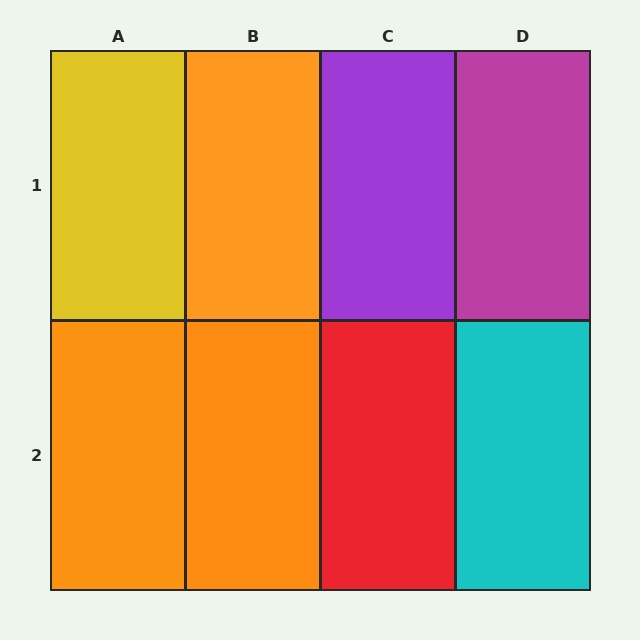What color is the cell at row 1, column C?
Purple.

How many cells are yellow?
1 cell is yellow.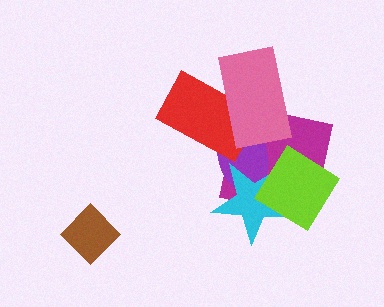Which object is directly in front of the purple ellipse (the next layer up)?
The red rectangle is directly in front of the purple ellipse.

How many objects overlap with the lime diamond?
3 objects overlap with the lime diamond.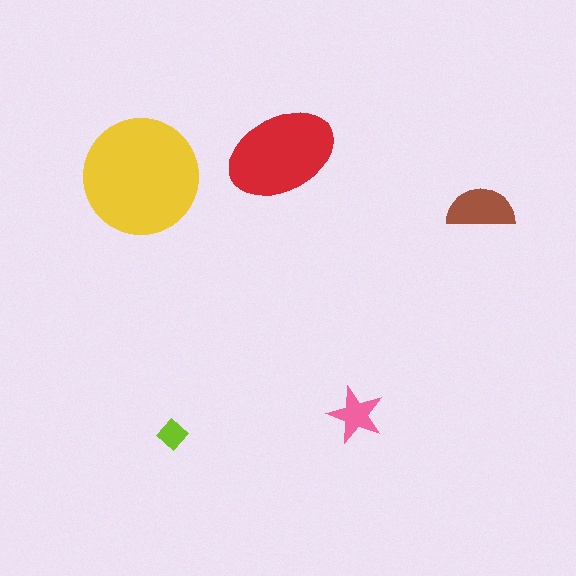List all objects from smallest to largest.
The lime diamond, the pink star, the brown semicircle, the red ellipse, the yellow circle.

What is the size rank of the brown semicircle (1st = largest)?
3rd.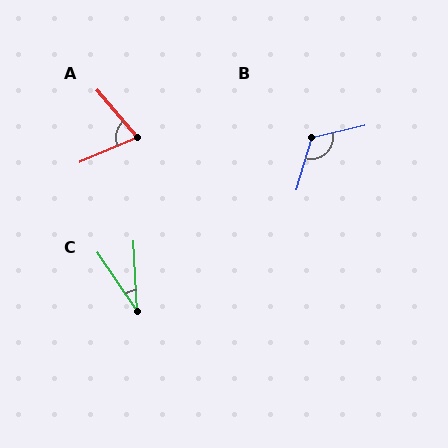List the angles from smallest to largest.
C (31°), A (73°), B (120°).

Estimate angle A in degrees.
Approximately 73 degrees.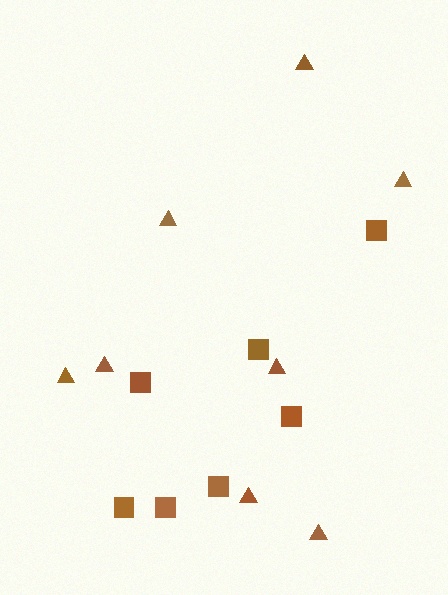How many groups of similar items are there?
There are 2 groups: one group of triangles (8) and one group of squares (7).